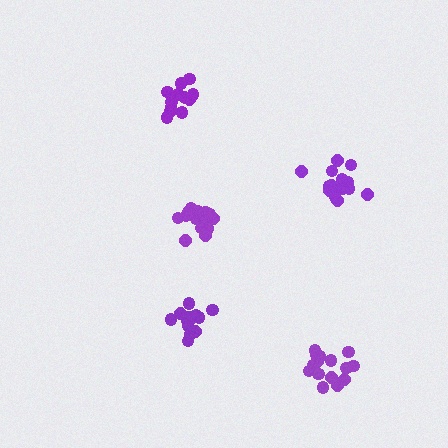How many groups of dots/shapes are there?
There are 5 groups.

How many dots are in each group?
Group 1: 17 dots, Group 2: 17 dots, Group 3: 13 dots, Group 4: 15 dots, Group 5: 12 dots (74 total).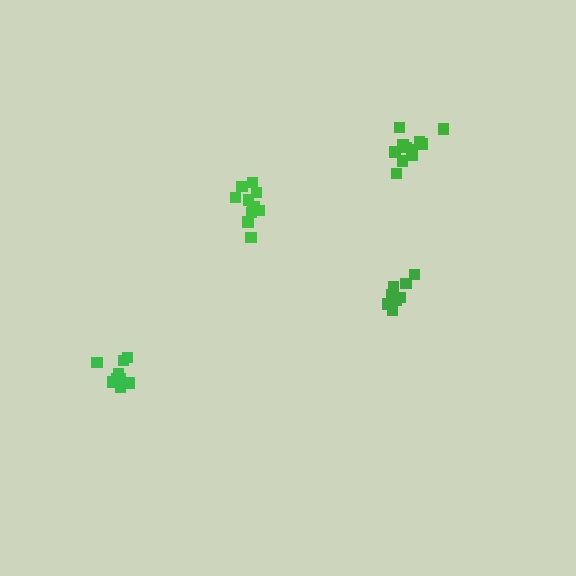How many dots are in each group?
Group 1: 9 dots, Group 2: 9 dots, Group 3: 11 dots, Group 4: 12 dots (41 total).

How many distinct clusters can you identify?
There are 4 distinct clusters.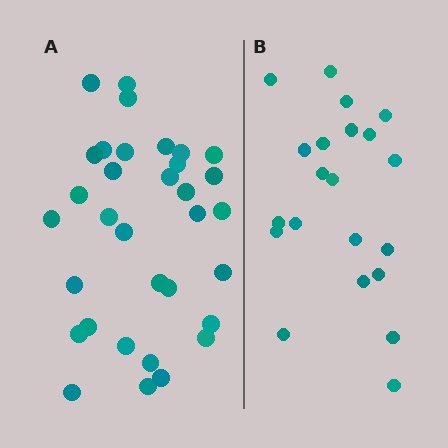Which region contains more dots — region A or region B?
Region A (the left region) has more dots.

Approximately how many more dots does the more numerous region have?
Region A has roughly 12 or so more dots than region B.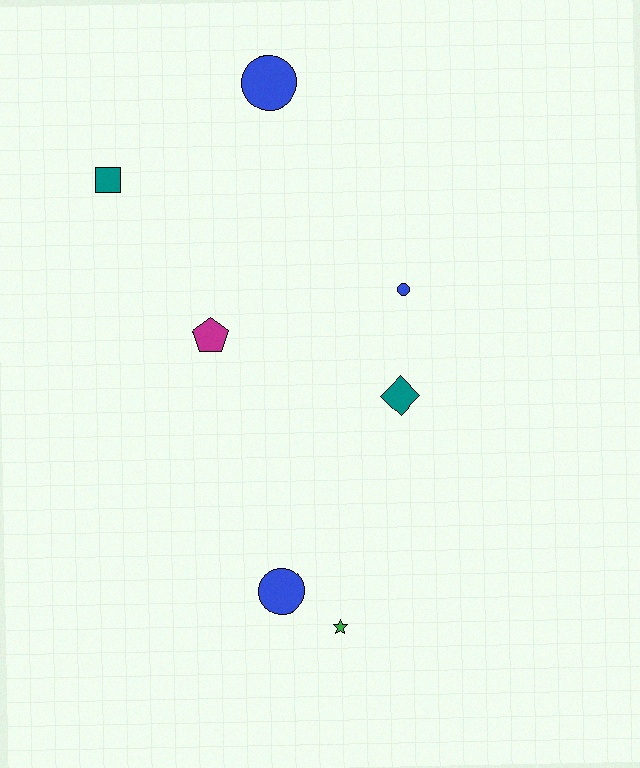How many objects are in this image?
There are 7 objects.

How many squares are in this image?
There is 1 square.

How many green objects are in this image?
There is 1 green object.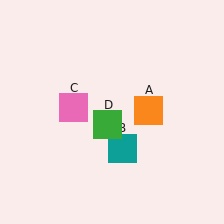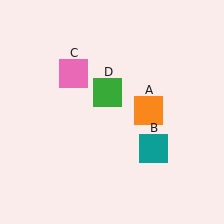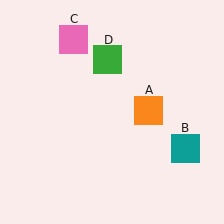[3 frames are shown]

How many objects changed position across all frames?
3 objects changed position: teal square (object B), pink square (object C), green square (object D).